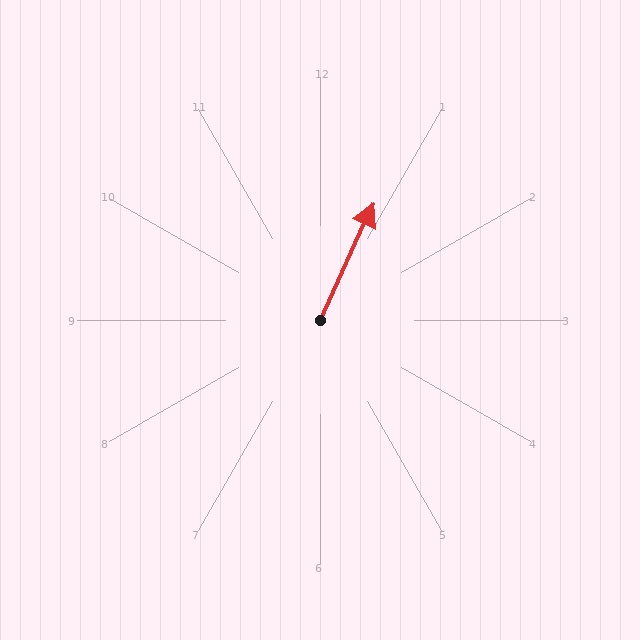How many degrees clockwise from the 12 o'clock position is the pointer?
Approximately 25 degrees.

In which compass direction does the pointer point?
Northeast.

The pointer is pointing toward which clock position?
Roughly 1 o'clock.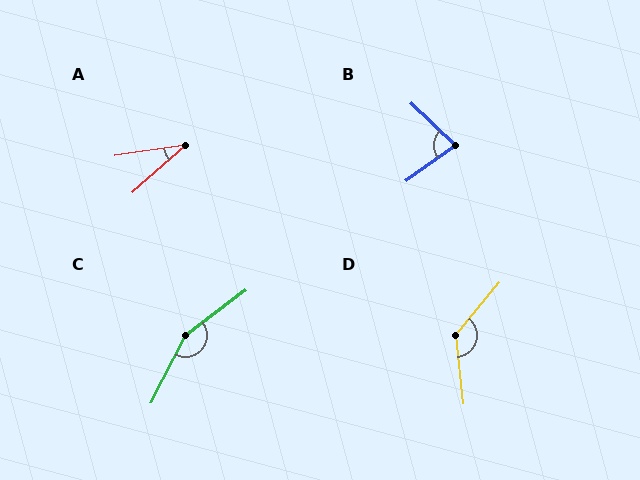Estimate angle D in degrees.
Approximately 134 degrees.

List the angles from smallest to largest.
A (33°), B (79°), D (134°), C (154°).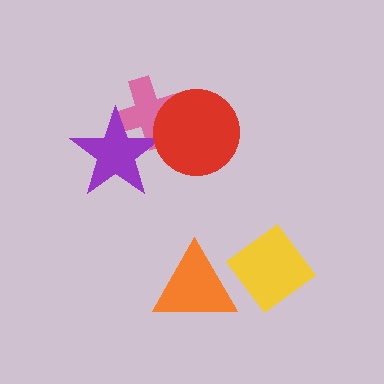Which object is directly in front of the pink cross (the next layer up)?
The purple star is directly in front of the pink cross.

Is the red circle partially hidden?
No, no other shape covers it.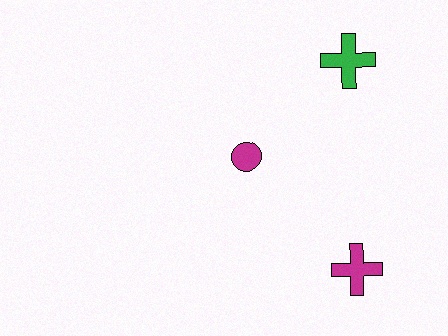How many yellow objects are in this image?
There are no yellow objects.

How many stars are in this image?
There are no stars.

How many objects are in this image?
There are 3 objects.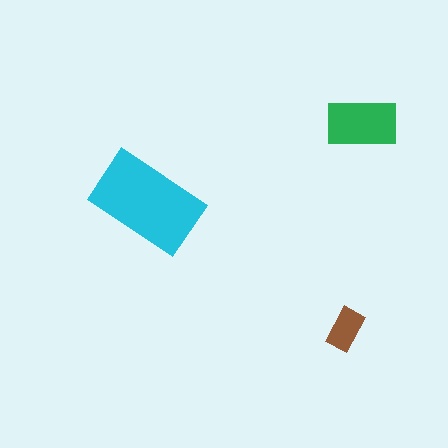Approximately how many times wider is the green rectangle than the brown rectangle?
About 1.5 times wider.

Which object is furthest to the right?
The green rectangle is rightmost.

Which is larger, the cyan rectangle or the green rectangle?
The cyan one.